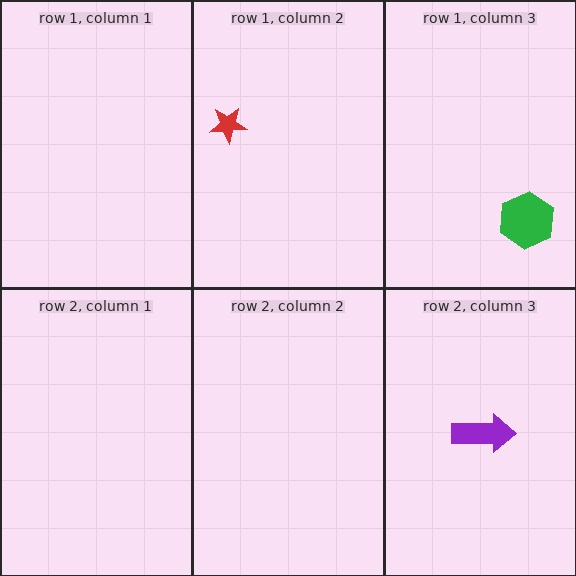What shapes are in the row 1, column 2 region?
The red star.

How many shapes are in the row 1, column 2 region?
1.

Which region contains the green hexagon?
The row 1, column 3 region.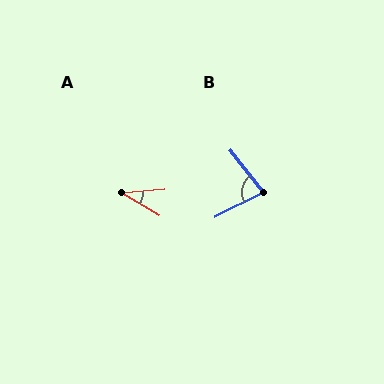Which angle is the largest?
B, at approximately 78 degrees.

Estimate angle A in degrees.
Approximately 35 degrees.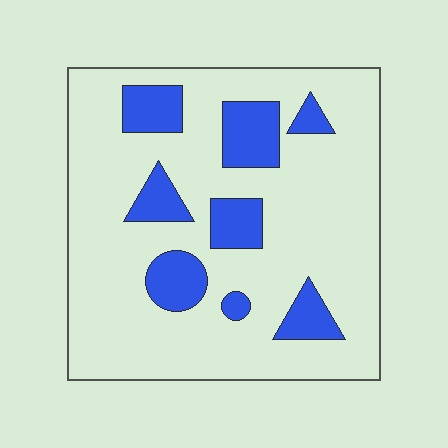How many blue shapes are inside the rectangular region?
8.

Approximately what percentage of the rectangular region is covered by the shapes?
Approximately 20%.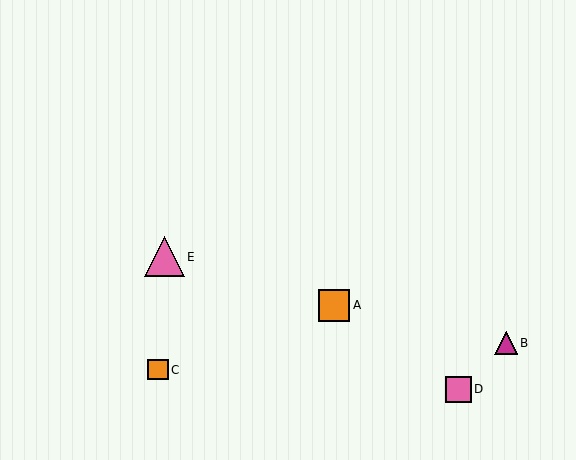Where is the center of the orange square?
The center of the orange square is at (158, 370).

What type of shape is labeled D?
Shape D is a pink square.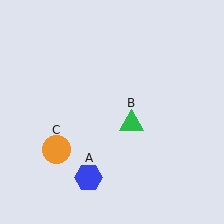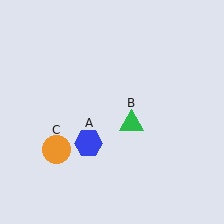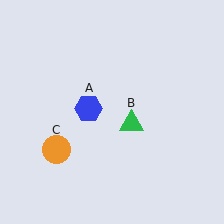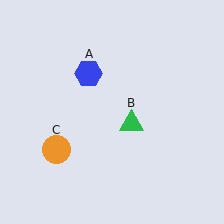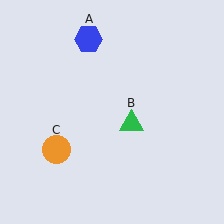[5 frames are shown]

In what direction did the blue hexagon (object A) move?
The blue hexagon (object A) moved up.